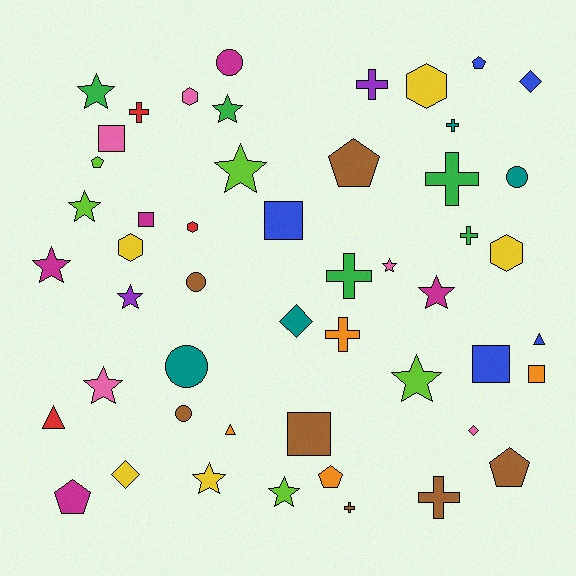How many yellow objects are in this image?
There are 5 yellow objects.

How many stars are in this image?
There are 12 stars.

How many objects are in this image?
There are 50 objects.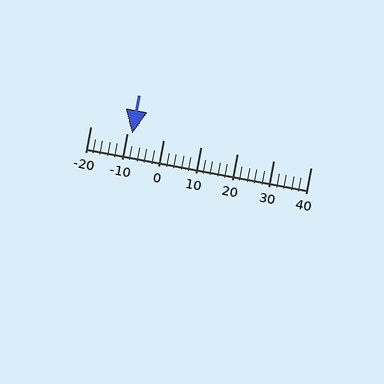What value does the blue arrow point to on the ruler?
The blue arrow points to approximately -9.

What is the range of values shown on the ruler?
The ruler shows values from -20 to 40.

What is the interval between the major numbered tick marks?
The major tick marks are spaced 10 units apart.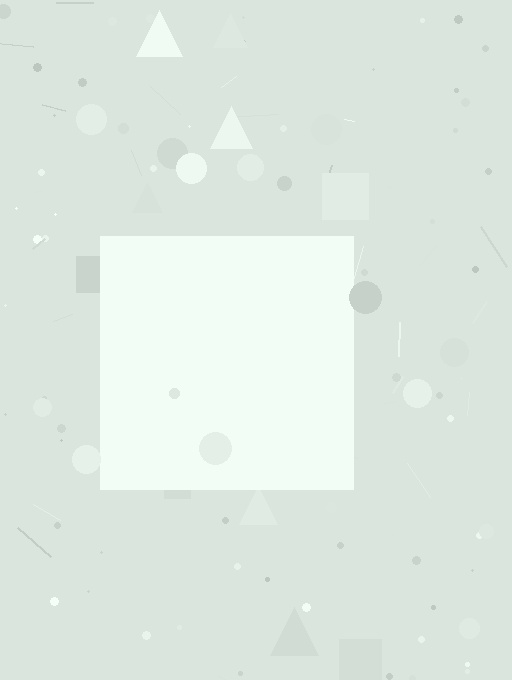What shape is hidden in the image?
A square is hidden in the image.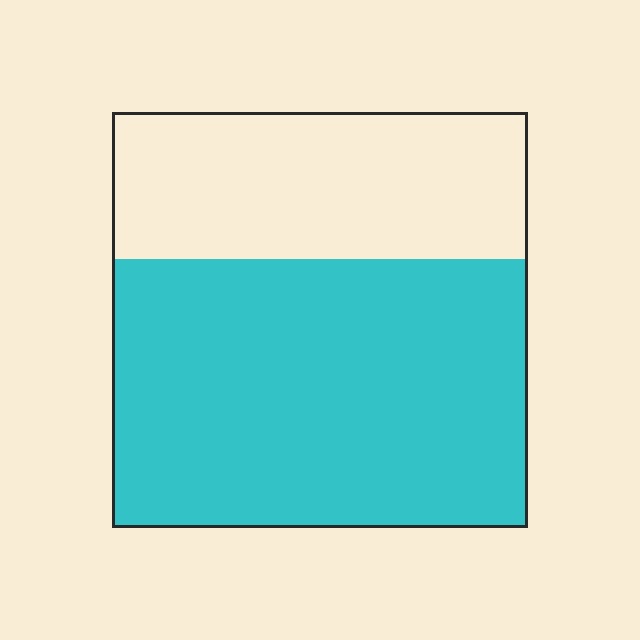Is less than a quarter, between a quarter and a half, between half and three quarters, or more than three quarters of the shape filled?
Between half and three quarters.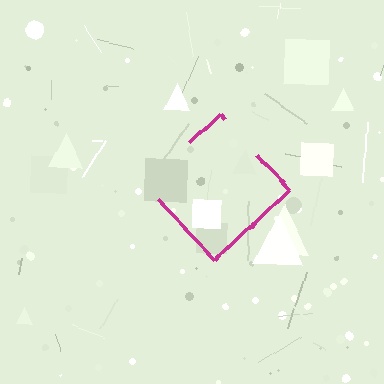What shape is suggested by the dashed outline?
The dashed outline suggests a diamond.